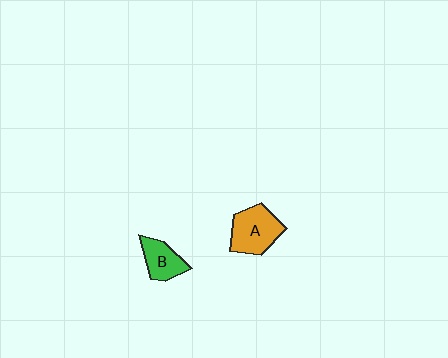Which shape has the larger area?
Shape A (orange).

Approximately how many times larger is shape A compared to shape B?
Approximately 1.5 times.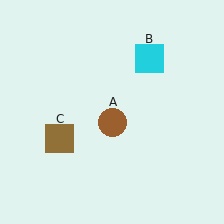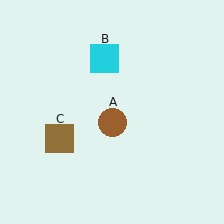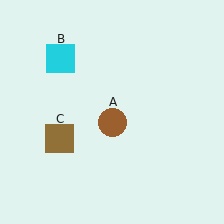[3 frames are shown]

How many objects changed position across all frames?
1 object changed position: cyan square (object B).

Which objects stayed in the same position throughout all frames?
Brown circle (object A) and brown square (object C) remained stationary.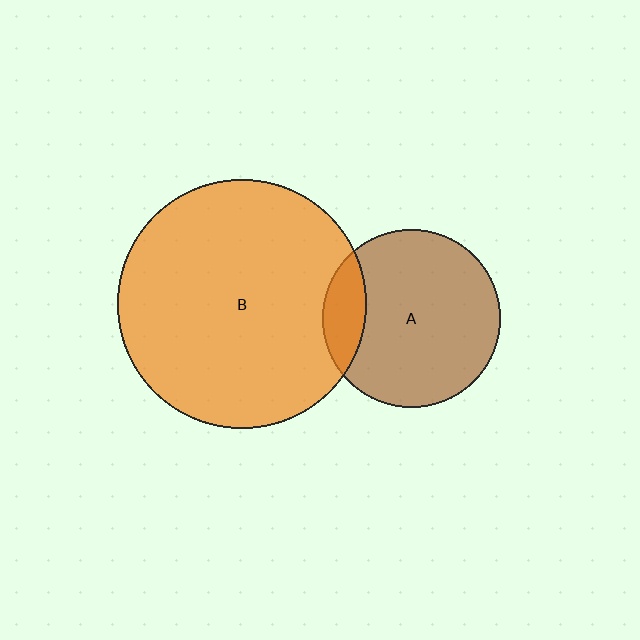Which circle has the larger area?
Circle B (orange).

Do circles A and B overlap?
Yes.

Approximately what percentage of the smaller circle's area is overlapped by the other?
Approximately 15%.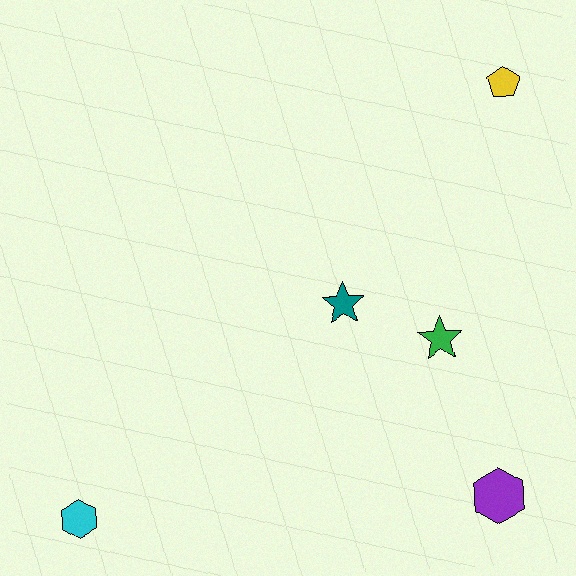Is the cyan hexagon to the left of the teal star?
Yes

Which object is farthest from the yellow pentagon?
The cyan hexagon is farthest from the yellow pentagon.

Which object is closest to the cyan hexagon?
The teal star is closest to the cyan hexagon.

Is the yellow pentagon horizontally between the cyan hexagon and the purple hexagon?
No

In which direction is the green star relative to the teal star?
The green star is to the right of the teal star.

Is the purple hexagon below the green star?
Yes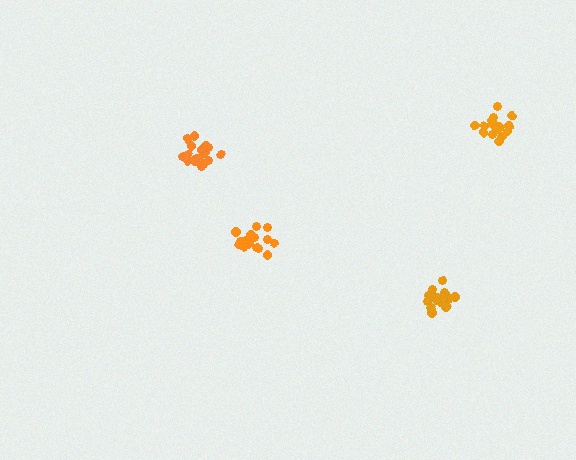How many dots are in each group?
Group 1: 18 dots, Group 2: 16 dots, Group 3: 20 dots, Group 4: 19 dots (73 total).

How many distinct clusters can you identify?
There are 4 distinct clusters.